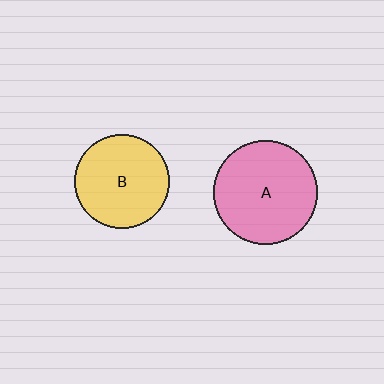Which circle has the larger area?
Circle A (pink).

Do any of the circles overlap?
No, none of the circles overlap.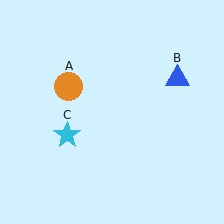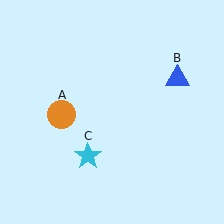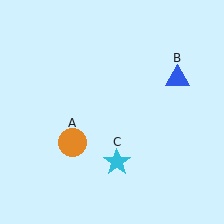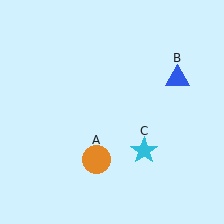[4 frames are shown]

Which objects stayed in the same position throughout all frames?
Blue triangle (object B) remained stationary.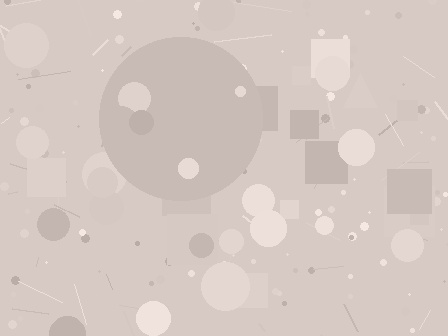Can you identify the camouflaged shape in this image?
The camouflaged shape is a circle.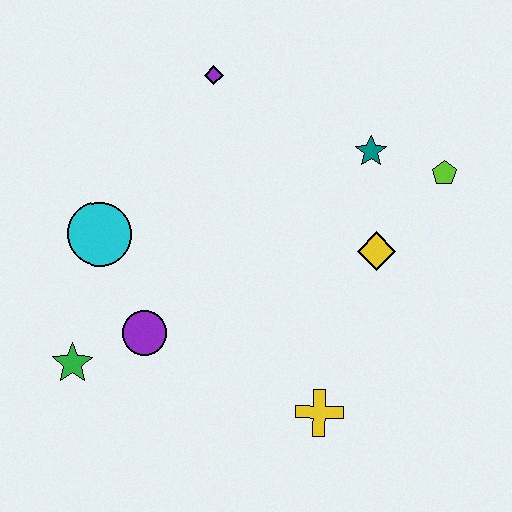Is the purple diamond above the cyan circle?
Yes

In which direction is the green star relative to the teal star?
The green star is to the left of the teal star.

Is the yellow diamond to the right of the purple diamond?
Yes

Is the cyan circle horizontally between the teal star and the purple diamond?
No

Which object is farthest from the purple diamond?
The yellow cross is farthest from the purple diamond.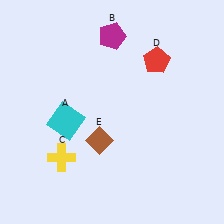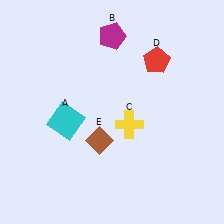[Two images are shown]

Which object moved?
The yellow cross (C) moved right.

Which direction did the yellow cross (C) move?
The yellow cross (C) moved right.